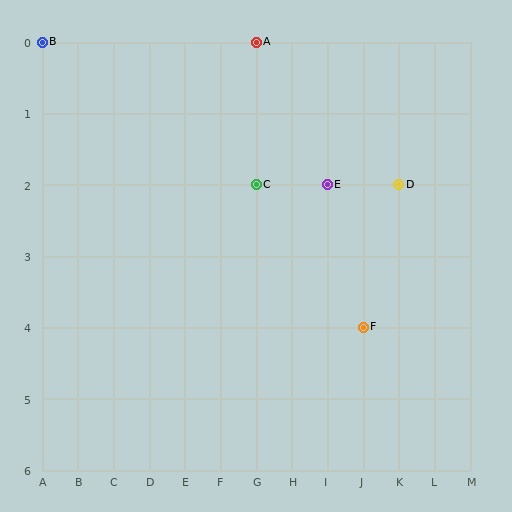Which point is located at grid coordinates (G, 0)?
Point A is at (G, 0).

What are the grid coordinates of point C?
Point C is at grid coordinates (G, 2).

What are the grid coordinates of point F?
Point F is at grid coordinates (J, 4).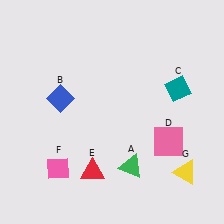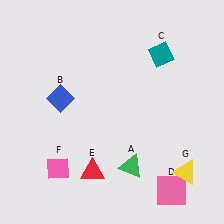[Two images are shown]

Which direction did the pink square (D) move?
The pink square (D) moved down.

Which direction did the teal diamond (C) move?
The teal diamond (C) moved up.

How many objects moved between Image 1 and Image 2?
2 objects moved between the two images.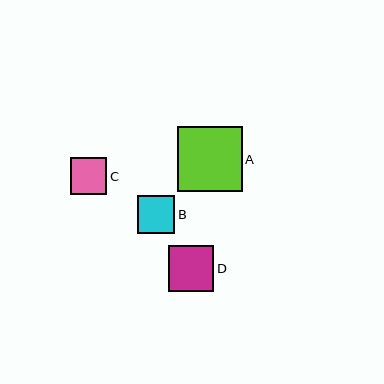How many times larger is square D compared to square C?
Square D is approximately 1.2 times the size of square C.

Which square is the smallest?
Square C is the smallest with a size of approximately 37 pixels.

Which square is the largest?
Square A is the largest with a size of approximately 65 pixels.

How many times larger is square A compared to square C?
Square A is approximately 1.8 times the size of square C.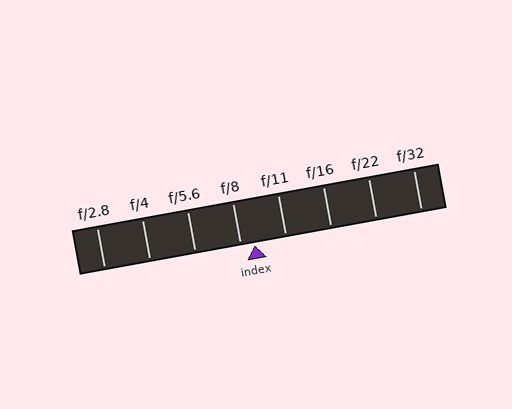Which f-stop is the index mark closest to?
The index mark is closest to f/8.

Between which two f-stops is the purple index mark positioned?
The index mark is between f/8 and f/11.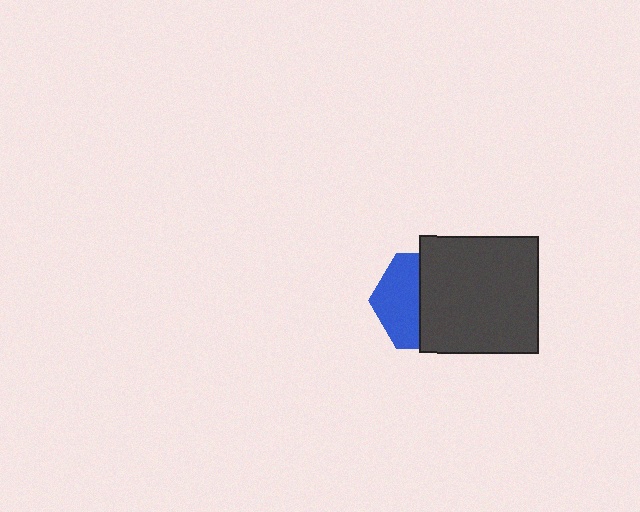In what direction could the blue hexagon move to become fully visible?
The blue hexagon could move left. That would shift it out from behind the dark gray rectangle entirely.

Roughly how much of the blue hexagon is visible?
A small part of it is visible (roughly 45%).